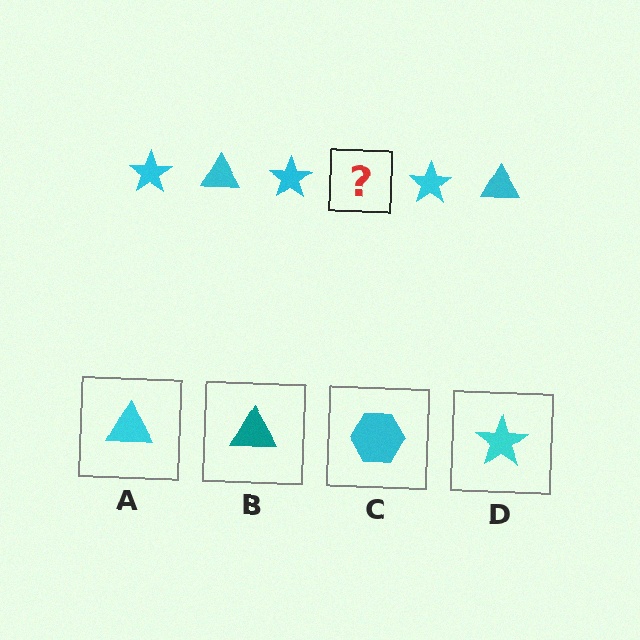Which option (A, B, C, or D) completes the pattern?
A.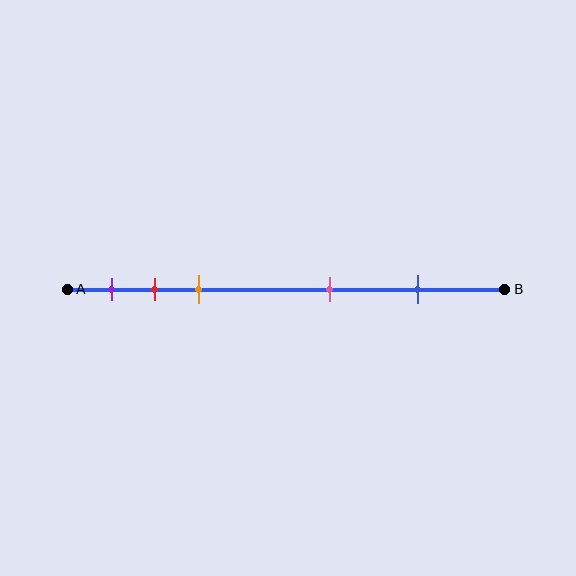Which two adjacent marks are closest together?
The red and orange marks are the closest adjacent pair.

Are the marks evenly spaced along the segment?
No, the marks are not evenly spaced.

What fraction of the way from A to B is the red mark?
The red mark is approximately 20% (0.2) of the way from A to B.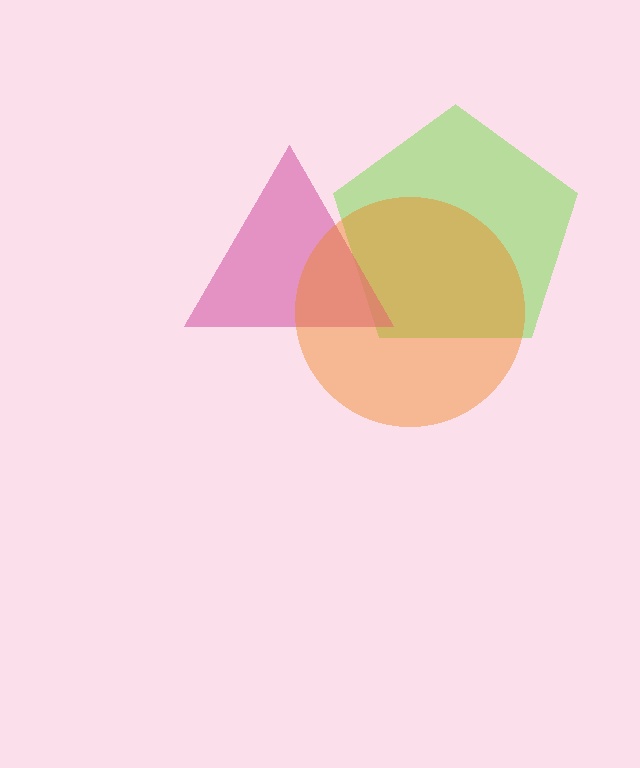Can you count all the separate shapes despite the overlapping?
Yes, there are 3 separate shapes.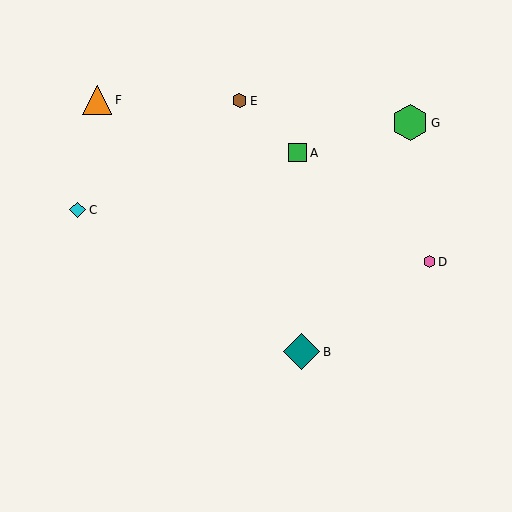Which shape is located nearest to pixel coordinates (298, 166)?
The green square (labeled A) at (297, 153) is nearest to that location.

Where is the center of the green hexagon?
The center of the green hexagon is at (410, 123).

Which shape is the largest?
The green hexagon (labeled G) is the largest.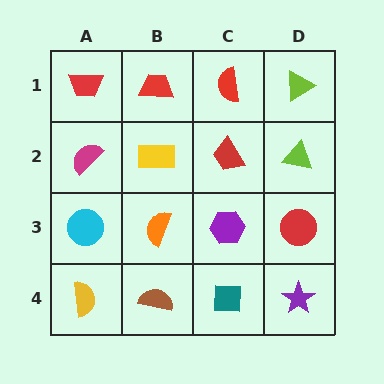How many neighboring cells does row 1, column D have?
2.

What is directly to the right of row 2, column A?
A yellow rectangle.